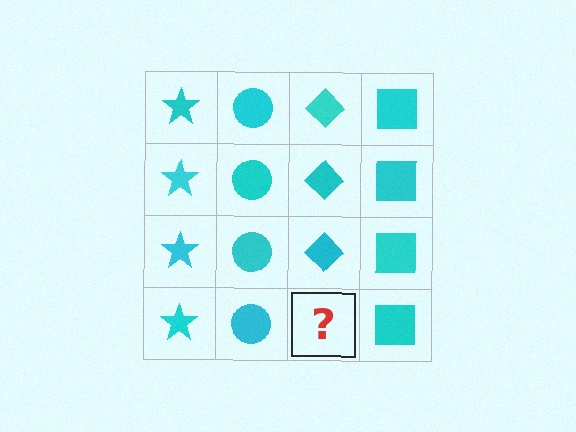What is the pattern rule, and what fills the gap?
The rule is that each column has a consistent shape. The gap should be filled with a cyan diamond.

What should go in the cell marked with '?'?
The missing cell should contain a cyan diamond.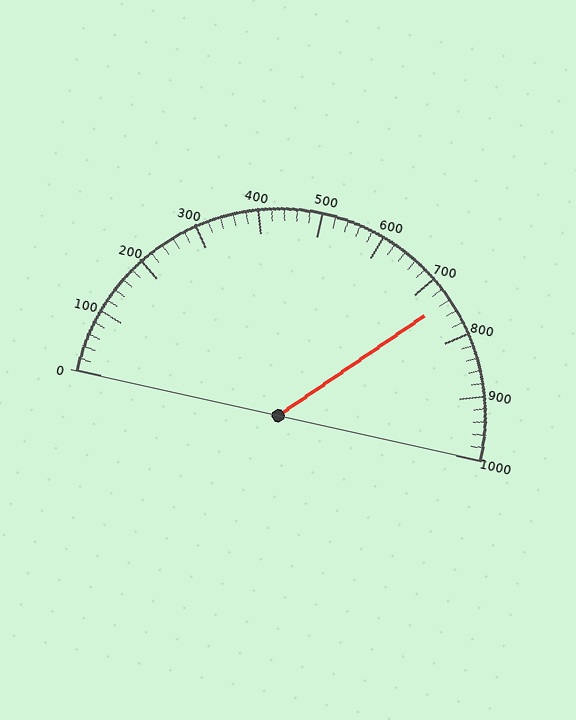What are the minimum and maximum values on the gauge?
The gauge ranges from 0 to 1000.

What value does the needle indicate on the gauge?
The needle indicates approximately 740.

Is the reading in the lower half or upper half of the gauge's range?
The reading is in the upper half of the range (0 to 1000).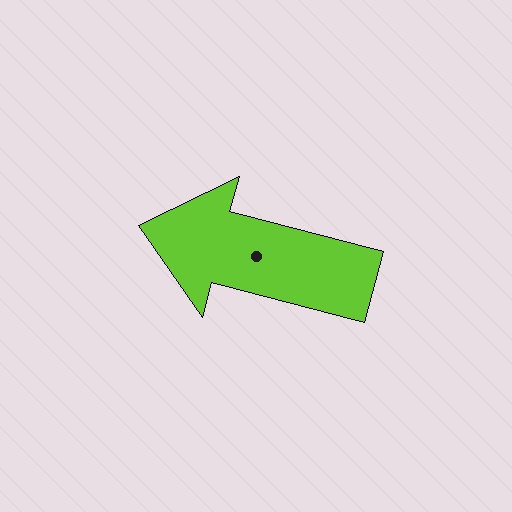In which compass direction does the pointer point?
West.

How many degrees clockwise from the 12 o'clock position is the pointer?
Approximately 285 degrees.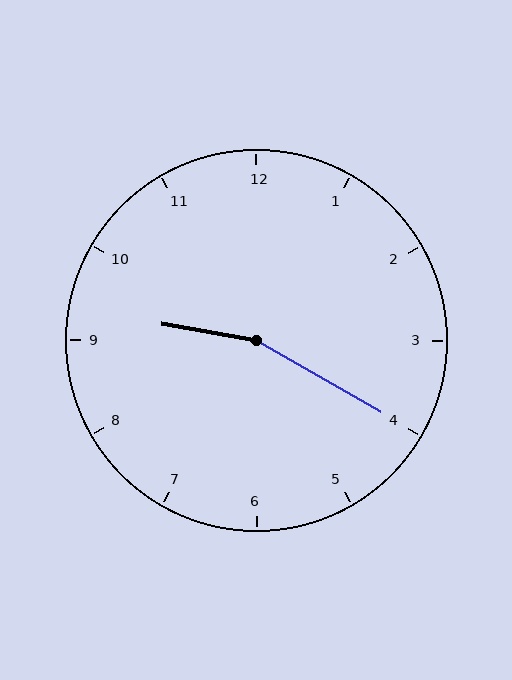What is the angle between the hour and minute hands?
Approximately 160 degrees.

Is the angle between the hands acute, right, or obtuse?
It is obtuse.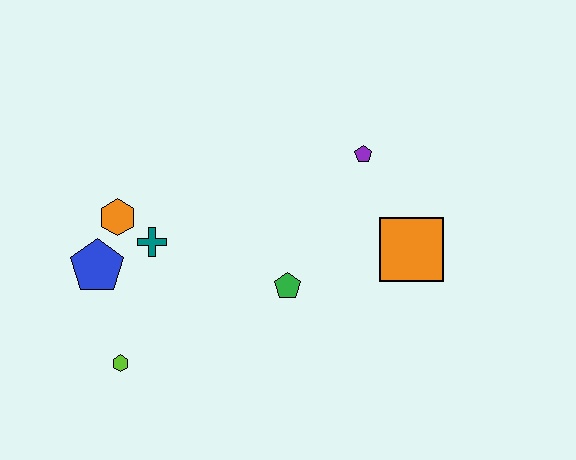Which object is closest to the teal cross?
The orange hexagon is closest to the teal cross.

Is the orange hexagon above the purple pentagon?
No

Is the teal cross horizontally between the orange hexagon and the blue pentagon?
No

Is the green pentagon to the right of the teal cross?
Yes